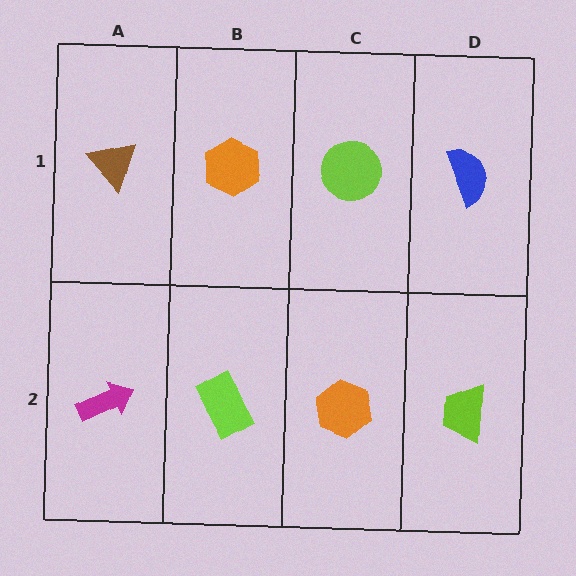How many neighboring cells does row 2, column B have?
3.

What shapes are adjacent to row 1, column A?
A magenta arrow (row 2, column A), an orange hexagon (row 1, column B).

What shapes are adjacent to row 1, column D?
A lime trapezoid (row 2, column D), a lime circle (row 1, column C).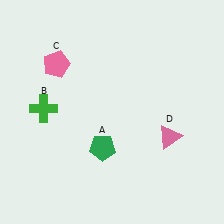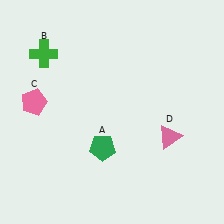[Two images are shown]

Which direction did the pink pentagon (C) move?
The pink pentagon (C) moved down.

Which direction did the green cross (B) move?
The green cross (B) moved up.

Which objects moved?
The objects that moved are: the green cross (B), the pink pentagon (C).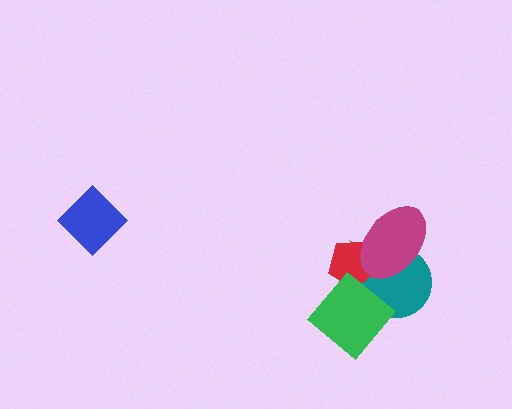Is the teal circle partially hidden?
Yes, it is partially covered by another shape.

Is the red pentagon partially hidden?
Yes, it is partially covered by another shape.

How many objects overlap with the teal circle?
4 objects overlap with the teal circle.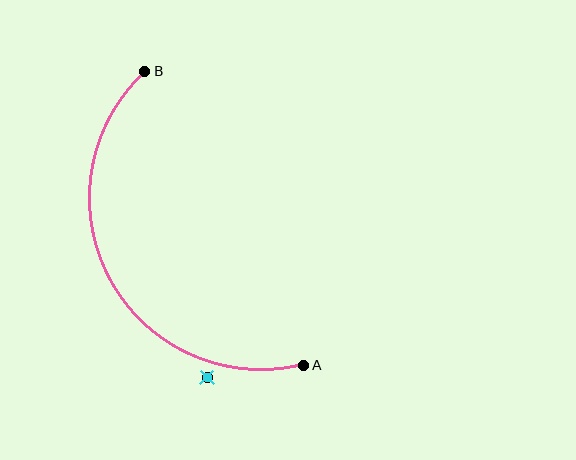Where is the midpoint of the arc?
The arc midpoint is the point on the curve farthest from the straight line joining A and B. It sits to the left of that line.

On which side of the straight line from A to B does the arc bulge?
The arc bulges to the left of the straight line connecting A and B.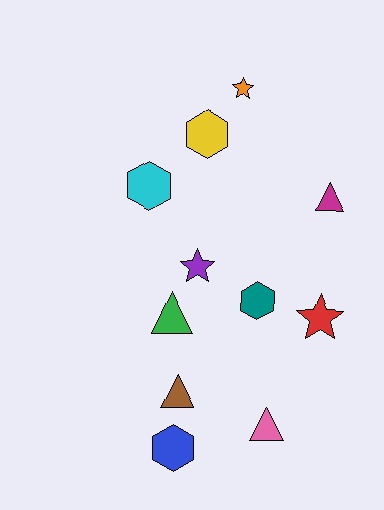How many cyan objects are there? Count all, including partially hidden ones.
There is 1 cyan object.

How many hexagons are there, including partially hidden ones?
There are 4 hexagons.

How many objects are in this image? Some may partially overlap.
There are 11 objects.